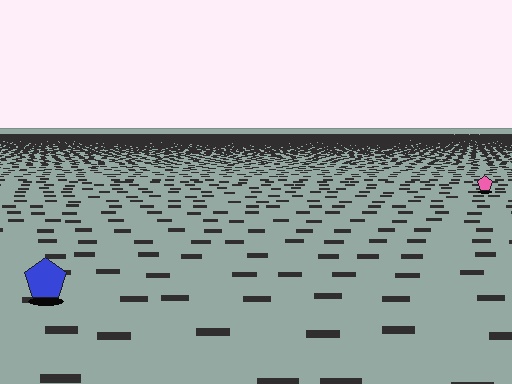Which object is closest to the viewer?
The blue pentagon is closest. The texture marks near it are larger and more spread out.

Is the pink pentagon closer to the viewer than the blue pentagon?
No. The blue pentagon is closer — you can tell from the texture gradient: the ground texture is coarser near it.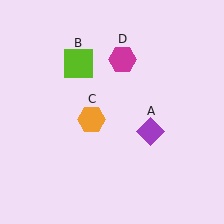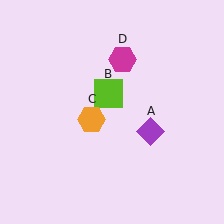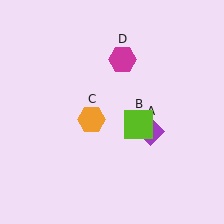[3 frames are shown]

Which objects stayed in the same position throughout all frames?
Purple diamond (object A) and orange hexagon (object C) and magenta hexagon (object D) remained stationary.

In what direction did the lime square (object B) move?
The lime square (object B) moved down and to the right.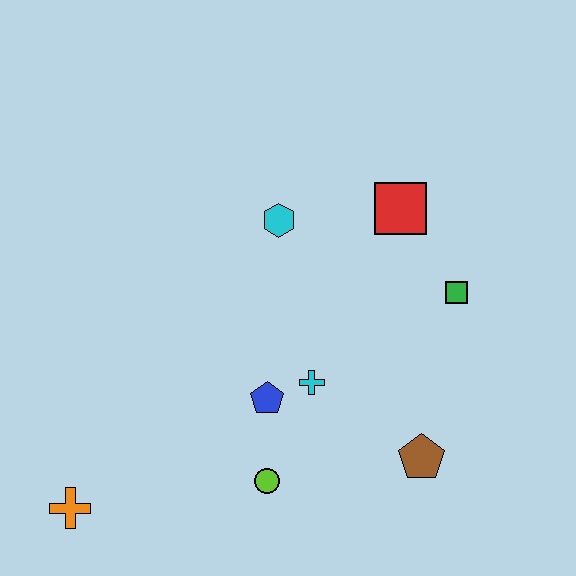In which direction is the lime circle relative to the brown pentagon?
The lime circle is to the left of the brown pentagon.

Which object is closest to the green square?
The red square is closest to the green square.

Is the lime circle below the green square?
Yes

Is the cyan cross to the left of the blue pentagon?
No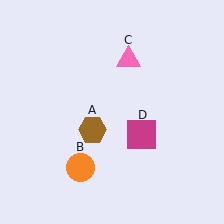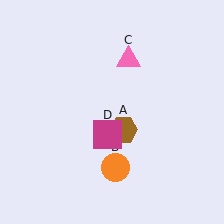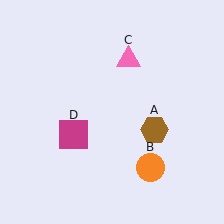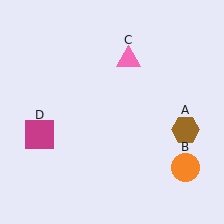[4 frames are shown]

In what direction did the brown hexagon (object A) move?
The brown hexagon (object A) moved right.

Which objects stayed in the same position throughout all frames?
Pink triangle (object C) remained stationary.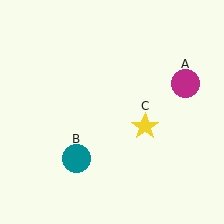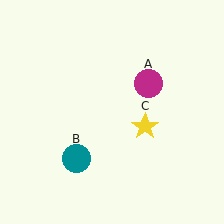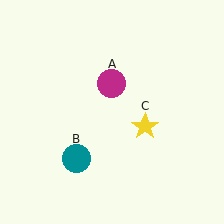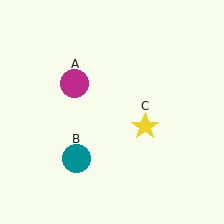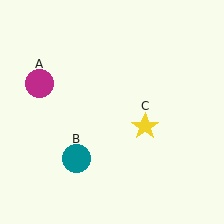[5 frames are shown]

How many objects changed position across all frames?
1 object changed position: magenta circle (object A).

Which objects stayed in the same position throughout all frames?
Teal circle (object B) and yellow star (object C) remained stationary.